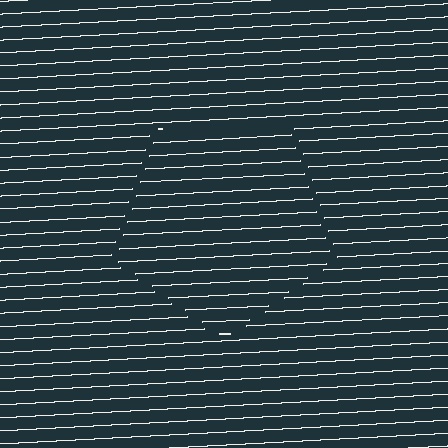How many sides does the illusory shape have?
5 sides — the line-ends trace a pentagon.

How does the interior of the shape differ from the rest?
The interior of the shape contains the same grating, shifted by half a period — the contour is defined by the phase discontinuity where line-ends from the inner and outer gratings abut.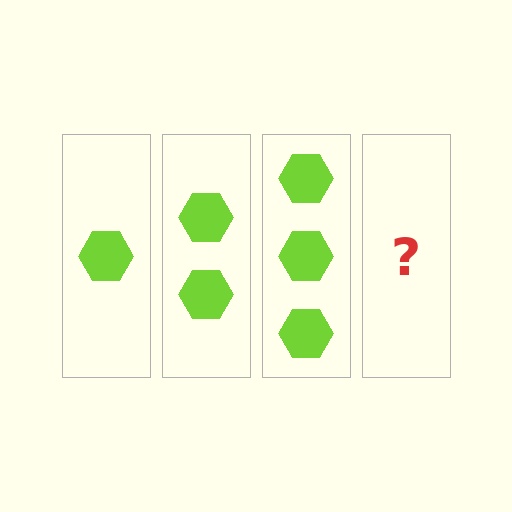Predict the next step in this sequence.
The next step is 4 hexagons.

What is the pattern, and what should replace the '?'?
The pattern is that each step adds one more hexagon. The '?' should be 4 hexagons.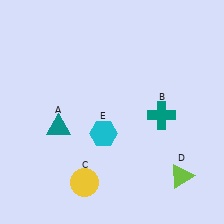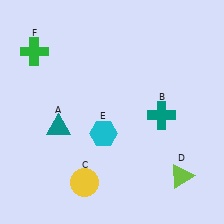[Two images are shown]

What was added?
A green cross (F) was added in Image 2.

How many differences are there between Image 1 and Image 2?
There is 1 difference between the two images.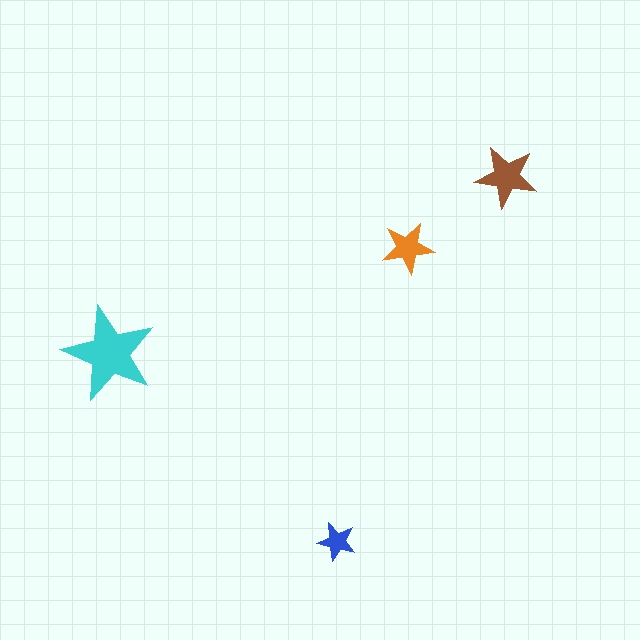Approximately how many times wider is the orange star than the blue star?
About 1.5 times wider.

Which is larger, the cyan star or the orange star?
The cyan one.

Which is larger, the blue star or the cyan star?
The cyan one.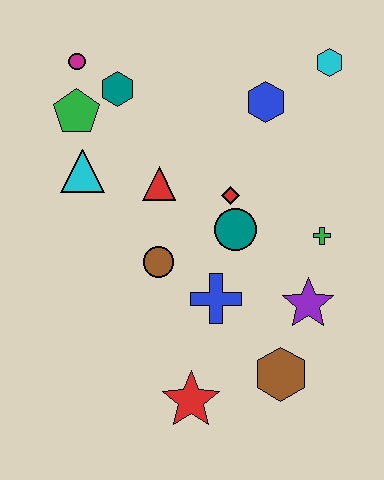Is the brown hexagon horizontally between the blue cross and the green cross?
Yes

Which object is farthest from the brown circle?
The cyan hexagon is farthest from the brown circle.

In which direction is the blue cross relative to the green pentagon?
The blue cross is below the green pentagon.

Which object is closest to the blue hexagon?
The cyan hexagon is closest to the blue hexagon.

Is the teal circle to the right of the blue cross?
Yes